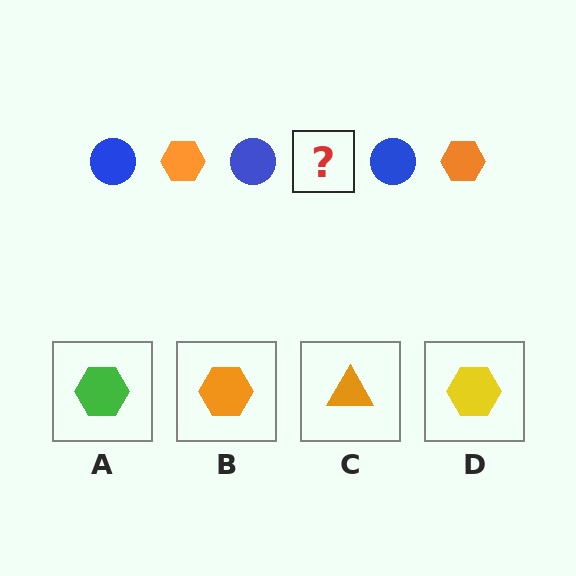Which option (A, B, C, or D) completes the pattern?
B.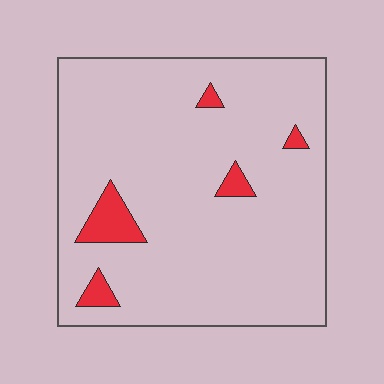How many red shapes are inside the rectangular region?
5.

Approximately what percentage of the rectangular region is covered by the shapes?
Approximately 5%.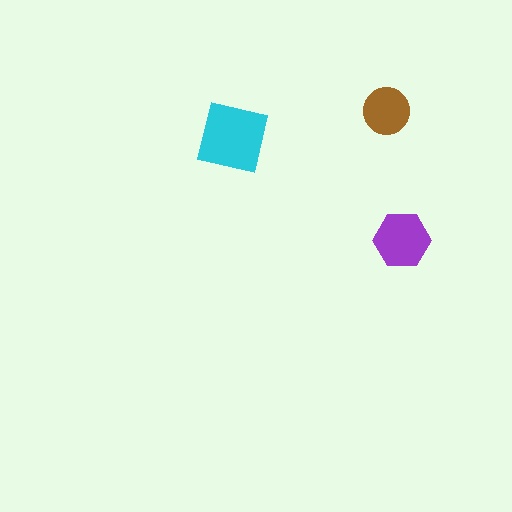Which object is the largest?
The cyan square.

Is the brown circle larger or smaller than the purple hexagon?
Smaller.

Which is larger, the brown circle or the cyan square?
The cyan square.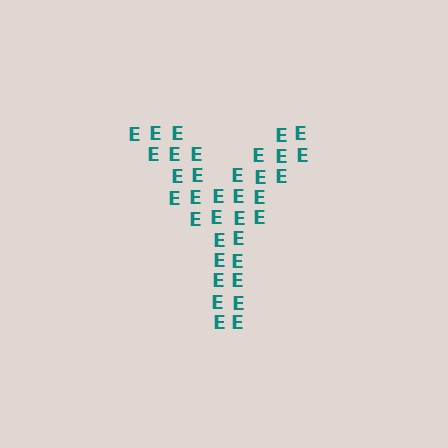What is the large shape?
The large shape is the letter Y.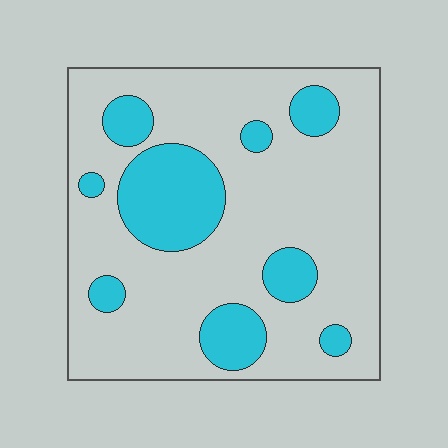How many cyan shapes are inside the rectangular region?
9.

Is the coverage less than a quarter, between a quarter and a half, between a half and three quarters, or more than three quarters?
Less than a quarter.